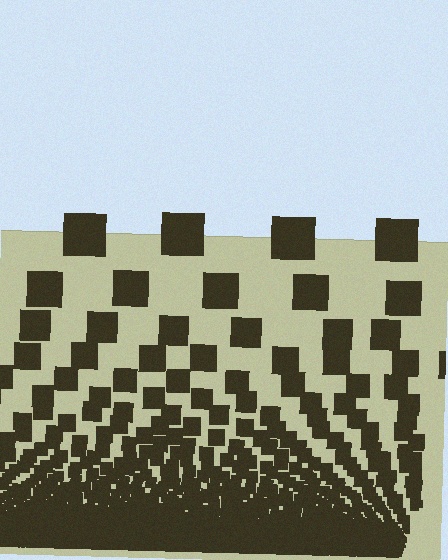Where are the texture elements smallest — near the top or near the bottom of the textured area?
Near the bottom.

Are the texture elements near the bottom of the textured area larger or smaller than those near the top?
Smaller. The gradient is inverted — elements near the bottom are smaller and denser.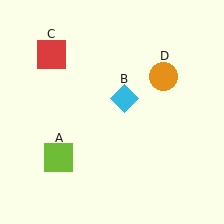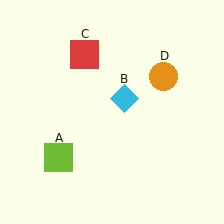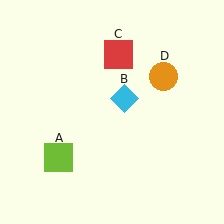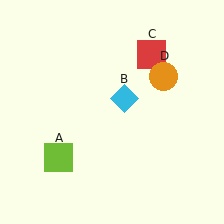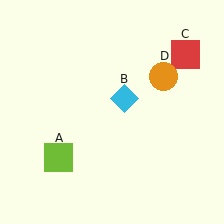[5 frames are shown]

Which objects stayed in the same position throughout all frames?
Lime square (object A) and cyan diamond (object B) and orange circle (object D) remained stationary.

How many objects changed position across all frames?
1 object changed position: red square (object C).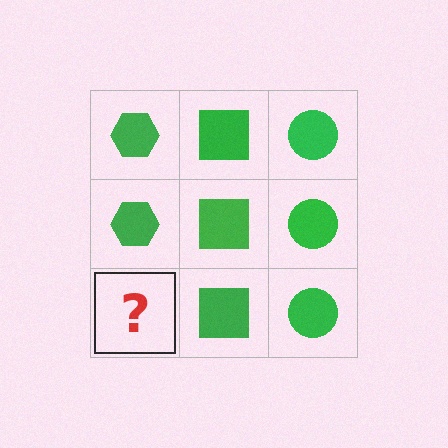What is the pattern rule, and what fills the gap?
The rule is that each column has a consistent shape. The gap should be filled with a green hexagon.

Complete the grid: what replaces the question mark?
The question mark should be replaced with a green hexagon.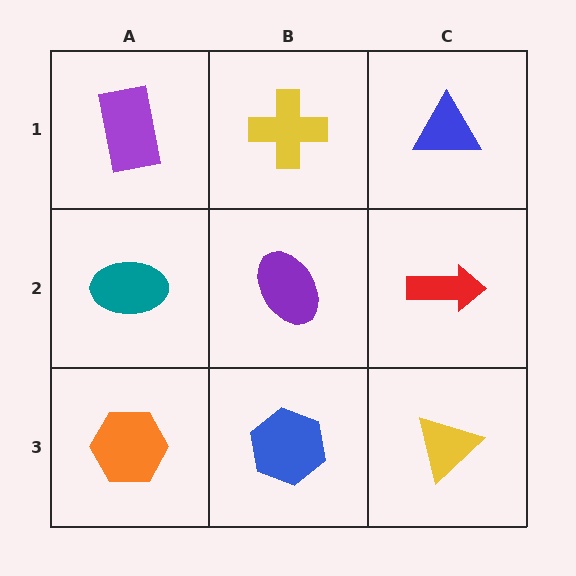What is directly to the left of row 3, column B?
An orange hexagon.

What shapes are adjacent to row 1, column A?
A teal ellipse (row 2, column A), a yellow cross (row 1, column B).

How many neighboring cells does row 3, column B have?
3.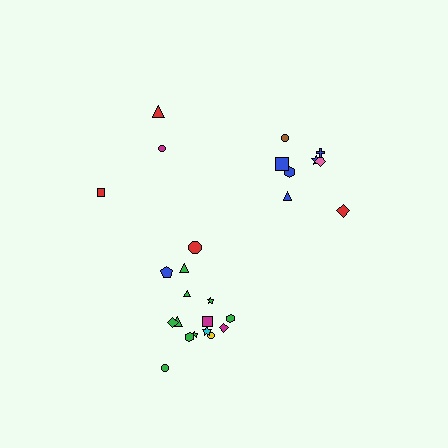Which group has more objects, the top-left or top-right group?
The top-right group.